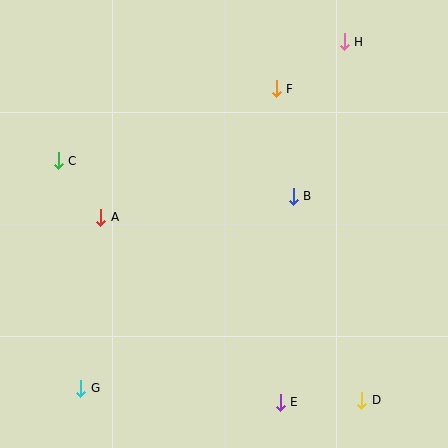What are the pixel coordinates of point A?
Point A is at (101, 217).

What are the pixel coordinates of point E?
Point E is at (280, 402).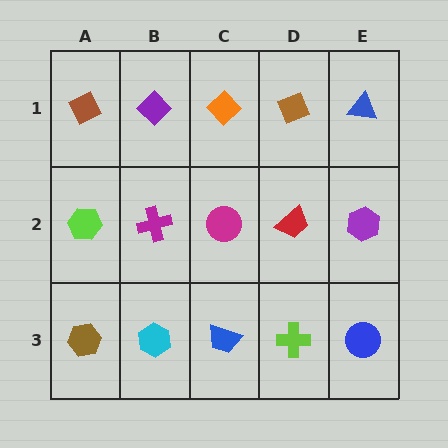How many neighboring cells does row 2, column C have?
4.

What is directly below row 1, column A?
A lime hexagon.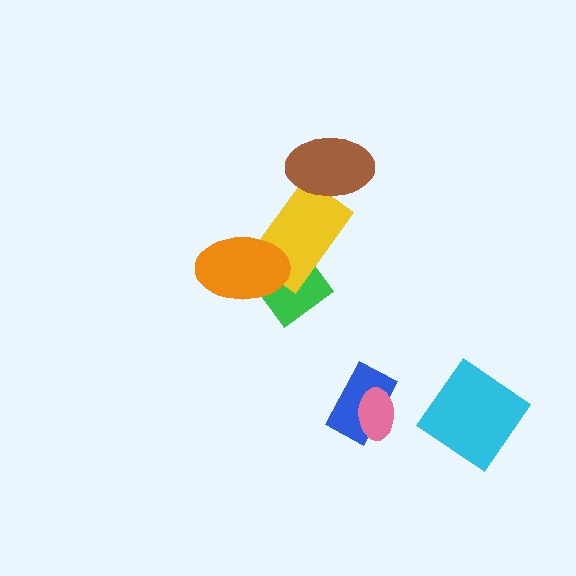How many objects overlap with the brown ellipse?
1 object overlaps with the brown ellipse.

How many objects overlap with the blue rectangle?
1 object overlaps with the blue rectangle.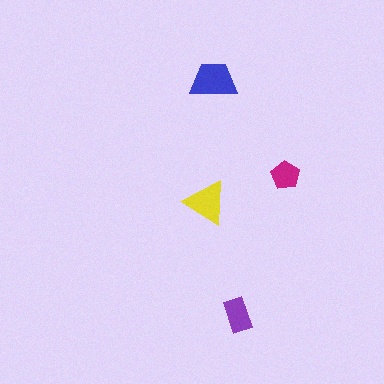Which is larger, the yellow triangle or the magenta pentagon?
The yellow triangle.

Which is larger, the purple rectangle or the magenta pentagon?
The purple rectangle.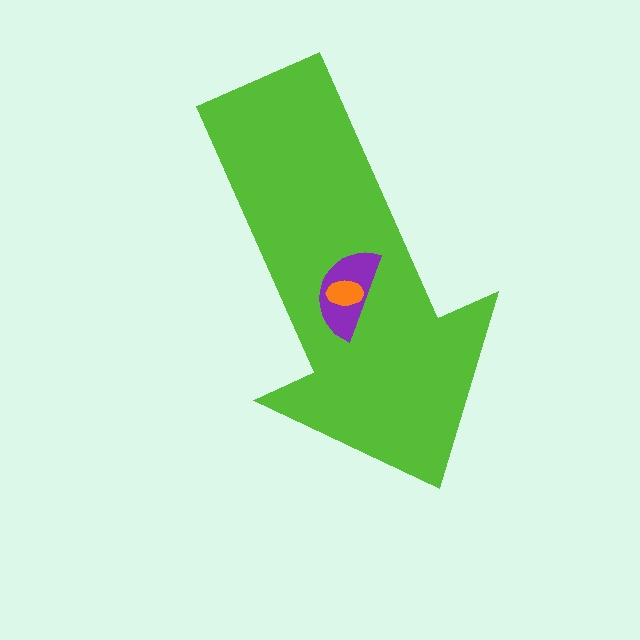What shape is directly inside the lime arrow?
The purple semicircle.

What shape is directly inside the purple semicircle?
The orange ellipse.